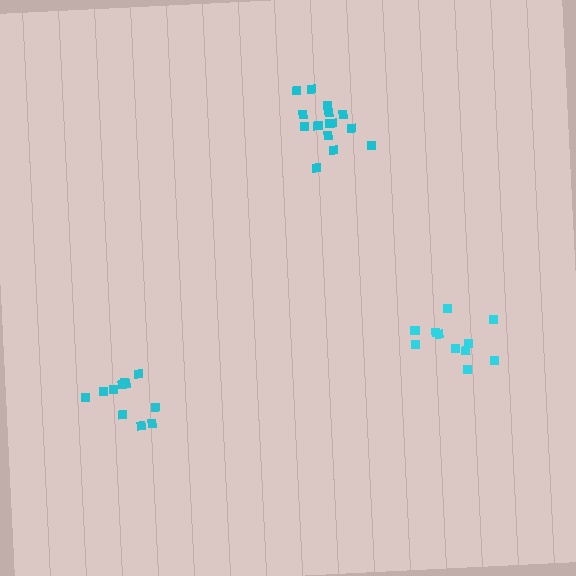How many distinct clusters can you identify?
There are 3 distinct clusters.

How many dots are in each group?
Group 1: 15 dots, Group 2: 11 dots, Group 3: 11 dots (37 total).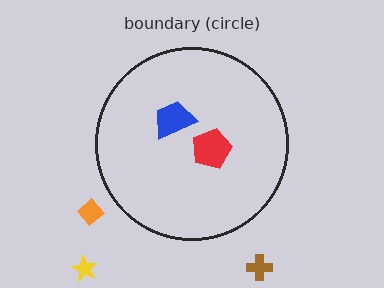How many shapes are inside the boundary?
2 inside, 3 outside.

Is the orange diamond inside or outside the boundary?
Outside.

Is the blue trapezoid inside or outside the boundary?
Inside.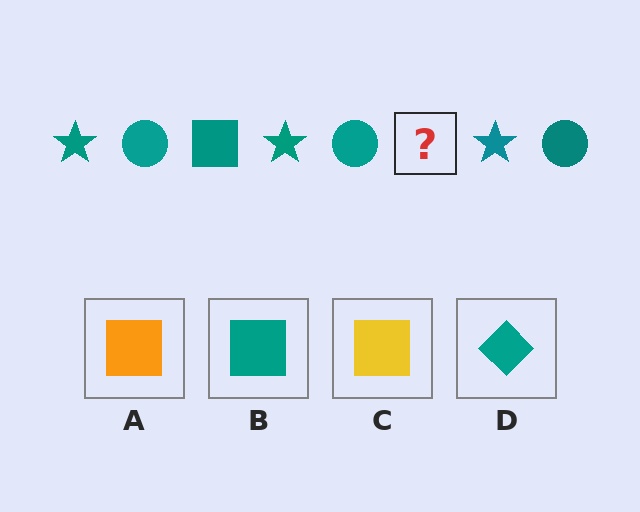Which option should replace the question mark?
Option B.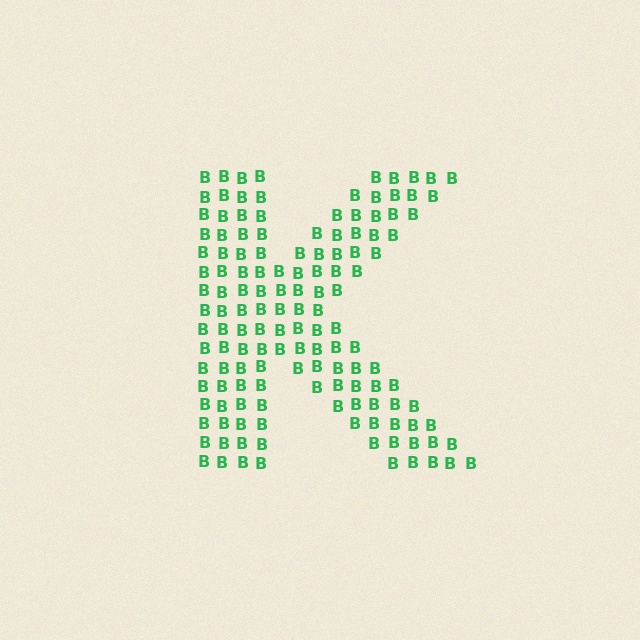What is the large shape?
The large shape is the letter K.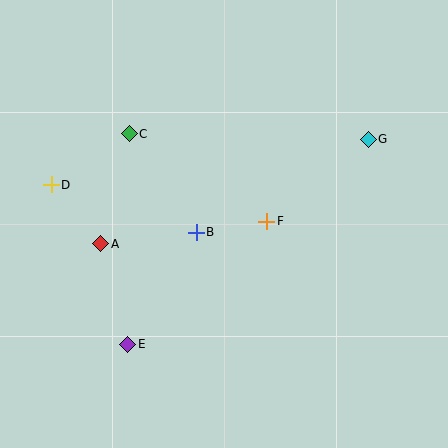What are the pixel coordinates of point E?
Point E is at (128, 344).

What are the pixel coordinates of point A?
Point A is at (101, 244).